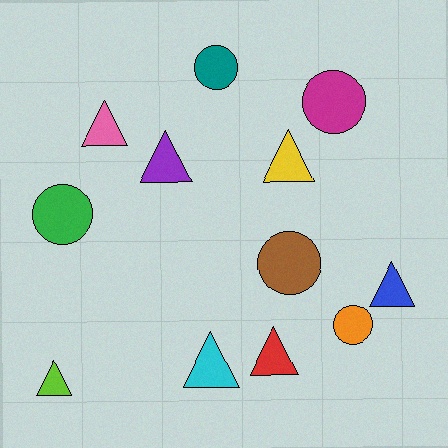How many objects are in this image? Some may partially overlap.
There are 12 objects.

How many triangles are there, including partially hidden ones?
There are 7 triangles.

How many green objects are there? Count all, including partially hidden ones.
There is 1 green object.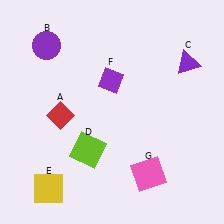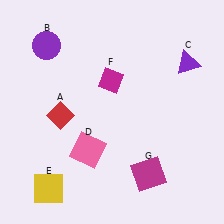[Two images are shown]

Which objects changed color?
D changed from lime to pink. F changed from purple to magenta. G changed from pink to magenta.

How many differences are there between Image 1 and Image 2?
There are 3 differences between the two images.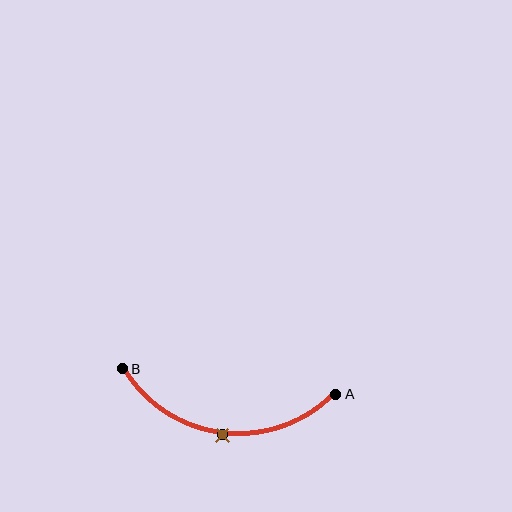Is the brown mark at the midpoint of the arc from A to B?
Yes. The brown mark lies on the arc at equal arc-length from both A and B — it is the arc midpoint.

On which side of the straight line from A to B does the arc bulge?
The arc bulges below the straight line connecting A and B.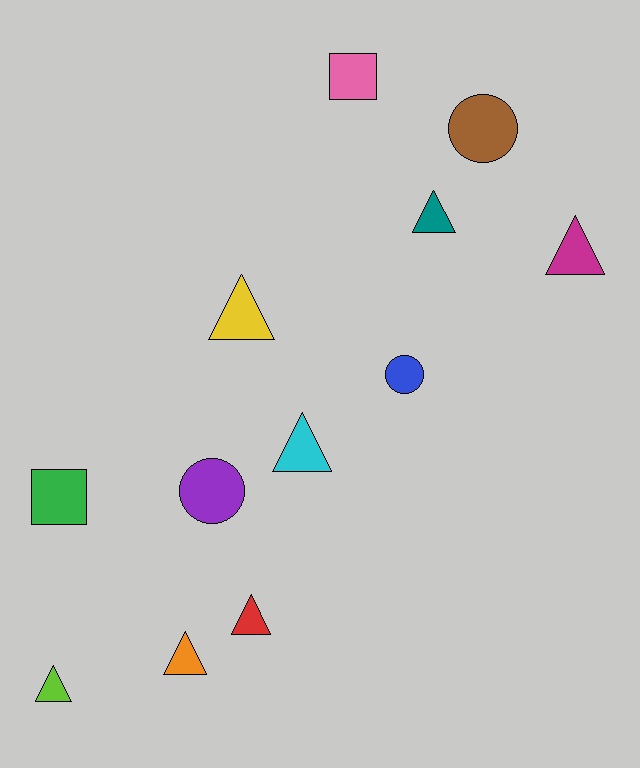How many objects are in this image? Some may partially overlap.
There are 12 objects.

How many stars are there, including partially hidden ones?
There are no stars.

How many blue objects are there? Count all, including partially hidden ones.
There is 1 blue object.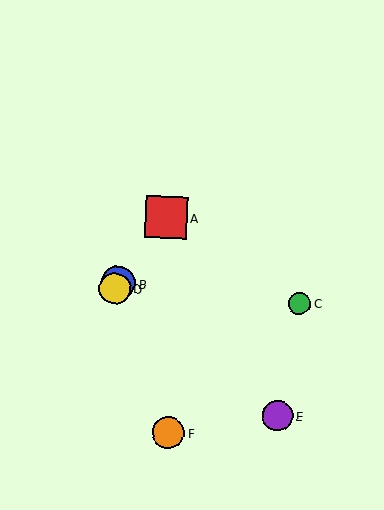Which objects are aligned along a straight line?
Objects A, B, D are aligned along a straight line.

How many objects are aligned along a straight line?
3 objects (A, B, D) are aligned along a straight line.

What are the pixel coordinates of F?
Object F is at (168, 433).